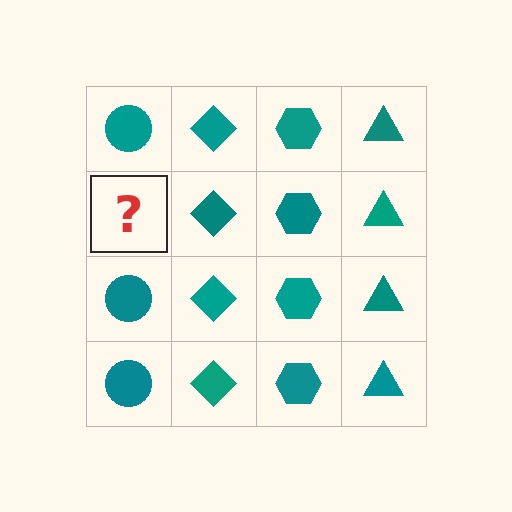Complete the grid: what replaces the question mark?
The question mark should be replaced with a teal circle.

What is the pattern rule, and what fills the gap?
The rule is that each column has a consistent shape. The gap should be filled with a teal circle.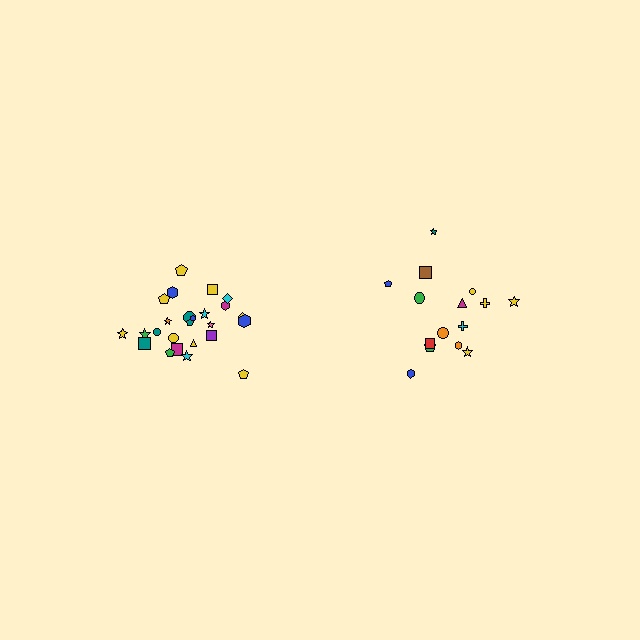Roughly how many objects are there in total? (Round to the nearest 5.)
Roughly 40 objects in total.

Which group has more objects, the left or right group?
The left group.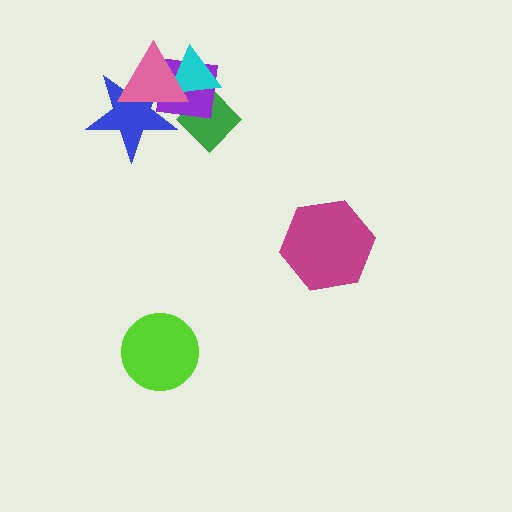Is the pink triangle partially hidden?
No, no other shape covers it.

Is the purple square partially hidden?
Yes, it is partially covered by another shape.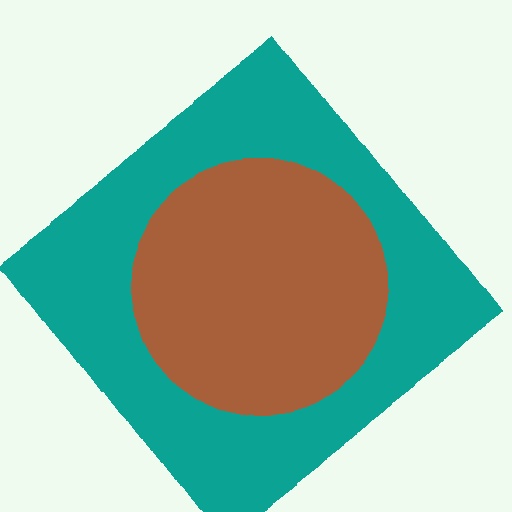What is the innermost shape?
The brown circle.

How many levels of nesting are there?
2.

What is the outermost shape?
The teal diamond.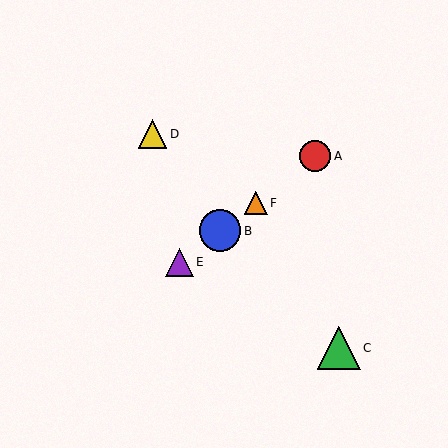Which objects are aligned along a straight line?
Objects A, B, E, F are aligned along a straight line.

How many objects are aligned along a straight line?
4 objects (A, B, E, F) are aligned along a straight line.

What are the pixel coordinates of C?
Object C is at (339, 348).